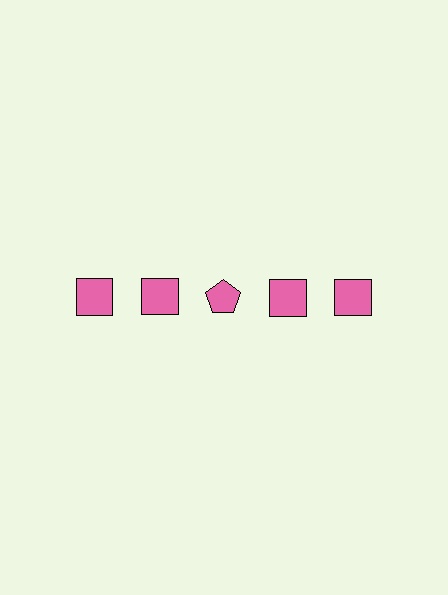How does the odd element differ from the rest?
It has a different shape: pentagon instead of square.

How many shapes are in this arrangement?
There are 5 shapes arranged in a grid pattern.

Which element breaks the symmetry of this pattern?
The pink pentagon in the top row, center column breaks the symmetry. All other shapes are pink squares.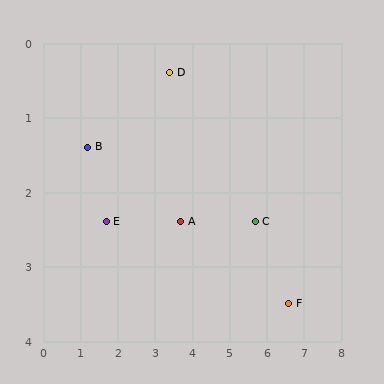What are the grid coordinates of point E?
Point E is at approximately (1.7, 2.4).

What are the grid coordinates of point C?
Point C is at approximately (5.7, 2.4).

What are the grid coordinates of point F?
Point F is at approximately (6.6, 3.5).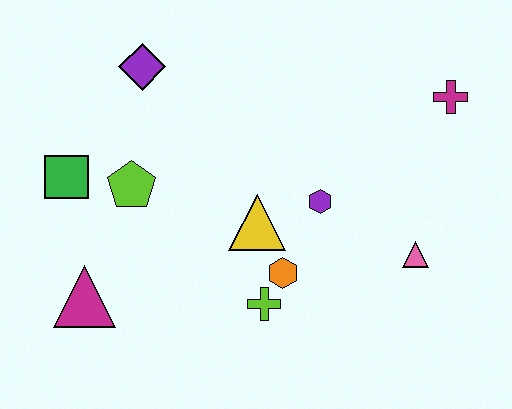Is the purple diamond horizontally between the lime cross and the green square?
Yes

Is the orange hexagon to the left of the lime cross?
No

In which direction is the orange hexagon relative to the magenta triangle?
The orange hexagon is to the right of the magenta triangle.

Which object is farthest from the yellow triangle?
The magenta cross is farthest from the yellow triangle.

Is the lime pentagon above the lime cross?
Yes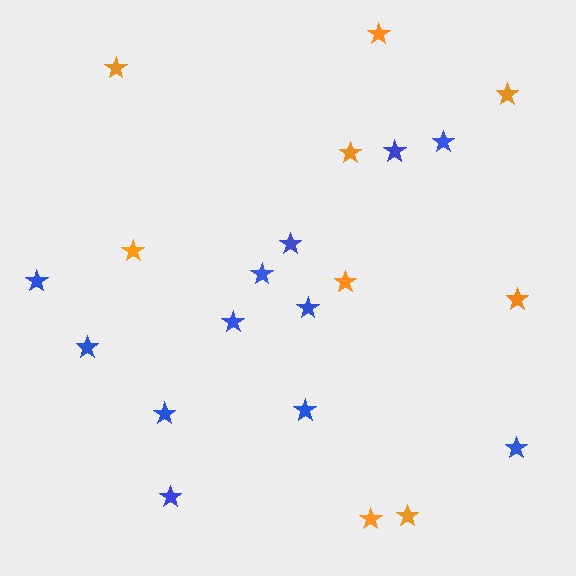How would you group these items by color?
There are 2 groups: one group of blue stars (12) and one group of orange stars (9).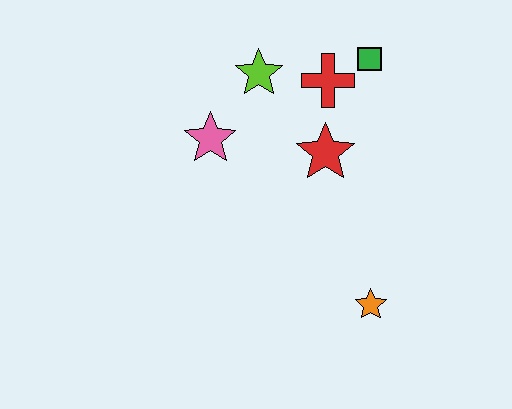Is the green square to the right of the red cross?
Yes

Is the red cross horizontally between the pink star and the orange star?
Yes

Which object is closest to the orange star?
The red star is closest to the orange star.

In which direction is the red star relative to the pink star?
The red star is to the right of the pink star.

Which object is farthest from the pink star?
The orange star is farthest from the pink star.